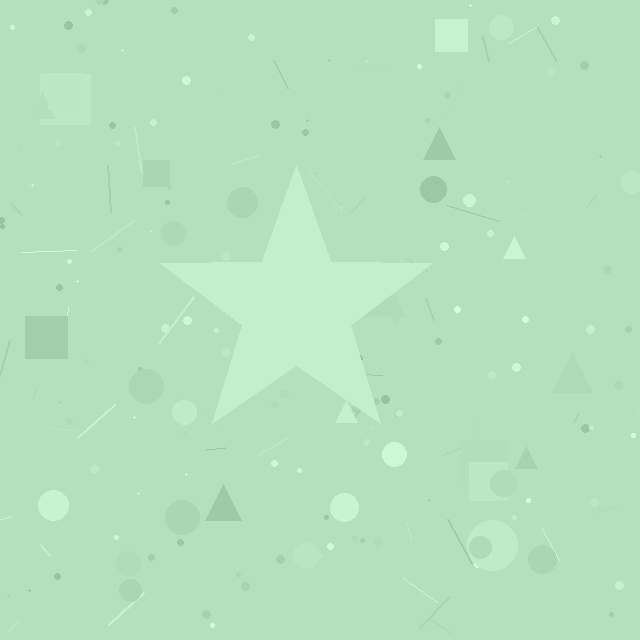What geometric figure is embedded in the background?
A star is embedded in the background.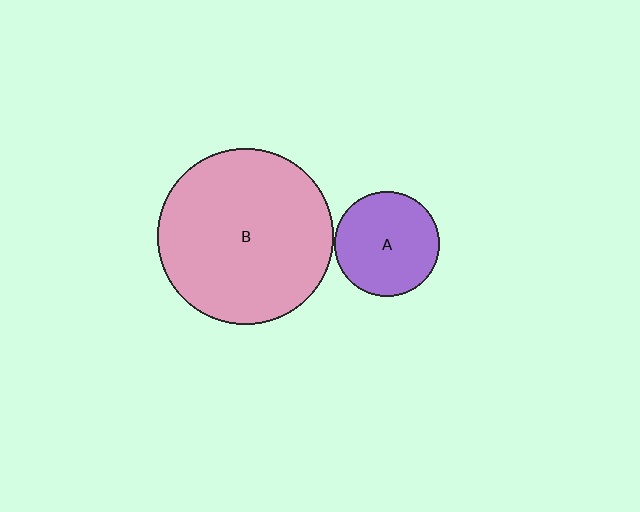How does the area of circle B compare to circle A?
Approximately 2.8 times.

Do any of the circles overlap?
No, none of the circles overlap.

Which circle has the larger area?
Circle B (pink).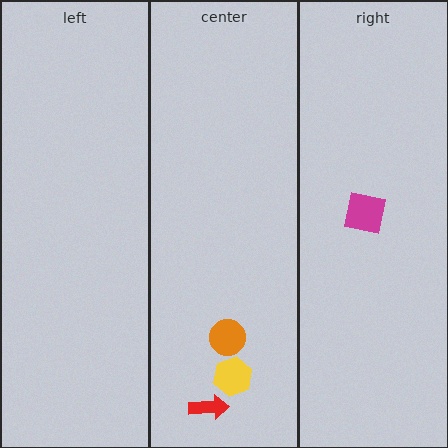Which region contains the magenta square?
The right region.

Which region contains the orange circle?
The center region.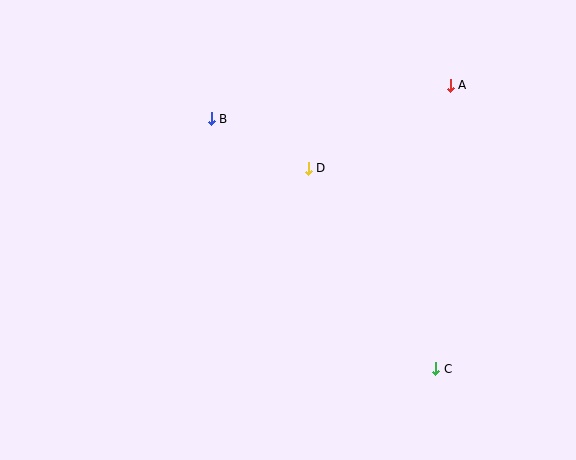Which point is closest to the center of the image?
Point D at (308, 168) is closest to the center.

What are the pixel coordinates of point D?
Point D is at (308, 168).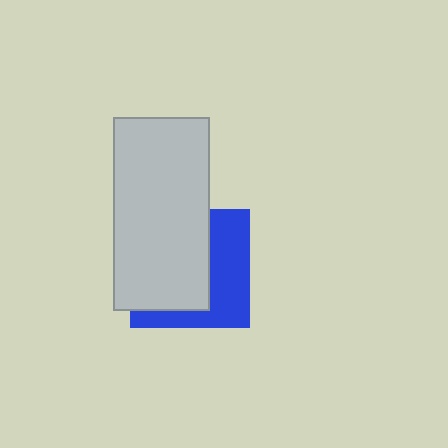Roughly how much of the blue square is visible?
A small part of it is visible (roughly 42%).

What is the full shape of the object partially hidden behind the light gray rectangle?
The partially hidden object is a blue square.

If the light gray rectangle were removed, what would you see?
You would see the complete blue square.